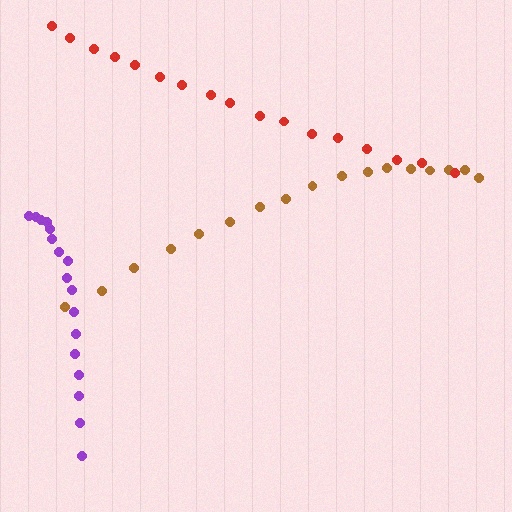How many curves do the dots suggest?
There are 3 distinct paths.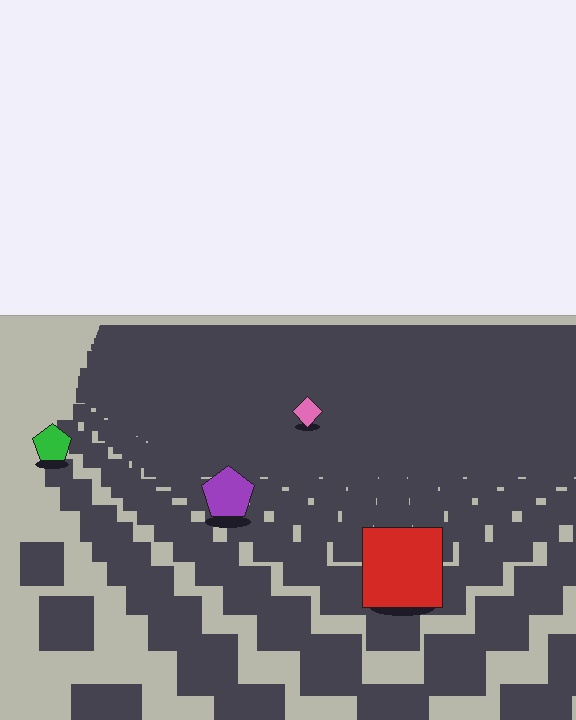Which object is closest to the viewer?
The red square is closest. The texture marks near it are larger and more spread out.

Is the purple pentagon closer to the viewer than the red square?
No. The red square is closer — you can tell from the texture gradient: the ground texture is coarser near it.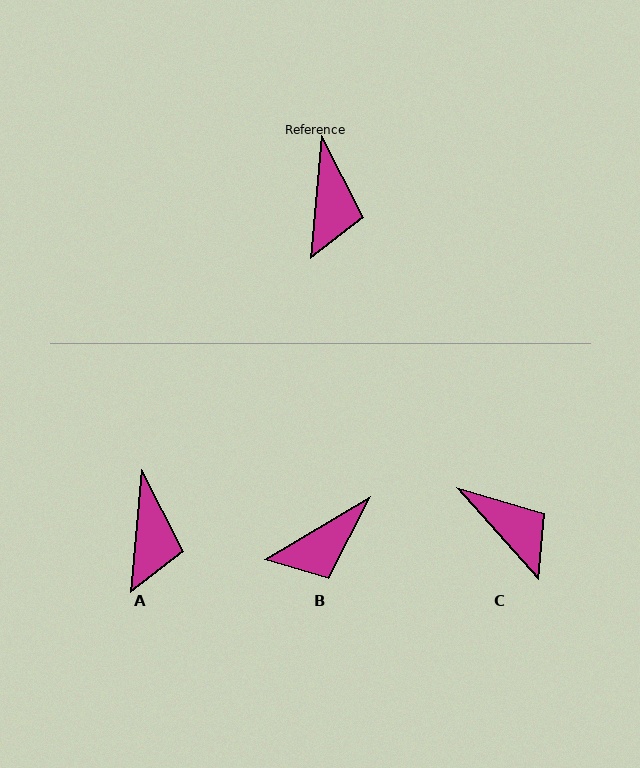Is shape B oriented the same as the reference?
No, it is off by about 54 degrees.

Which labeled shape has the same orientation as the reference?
A.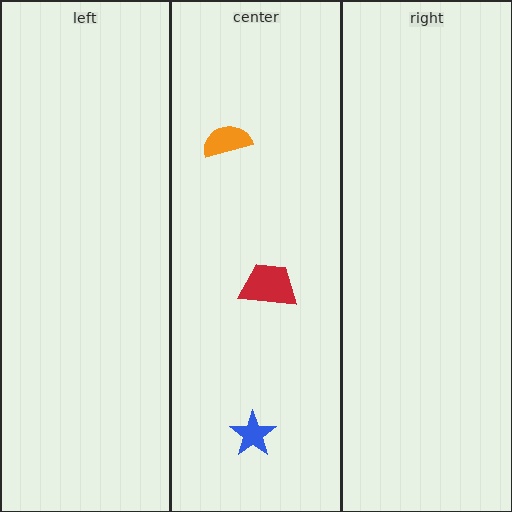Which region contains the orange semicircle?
The center region.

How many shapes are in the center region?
3.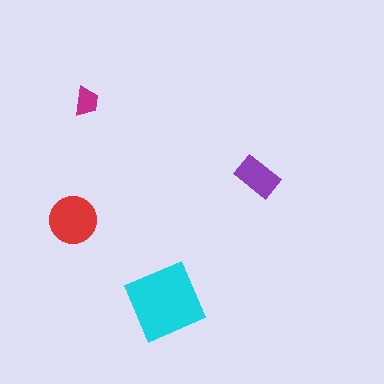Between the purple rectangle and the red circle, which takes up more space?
The red circle.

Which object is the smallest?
The magenta trapezoid.